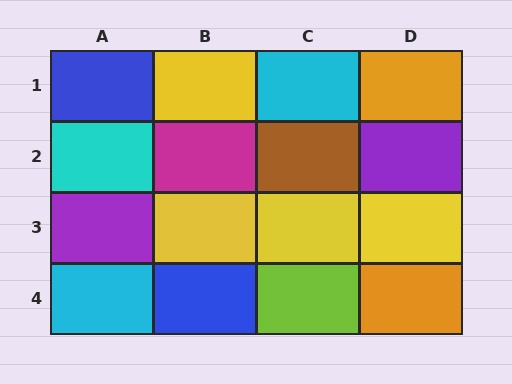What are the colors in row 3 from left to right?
Purple, yellow, yellow, yellow.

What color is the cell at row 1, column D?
Orange.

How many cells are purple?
2 cells are purple.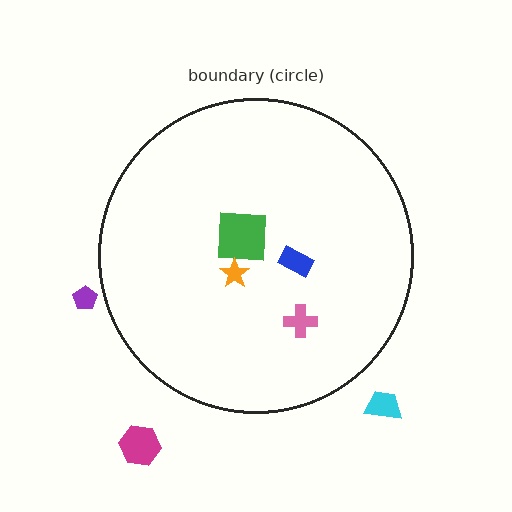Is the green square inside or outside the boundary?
Inside.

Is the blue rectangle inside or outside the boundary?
Inside.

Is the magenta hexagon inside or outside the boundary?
Outside.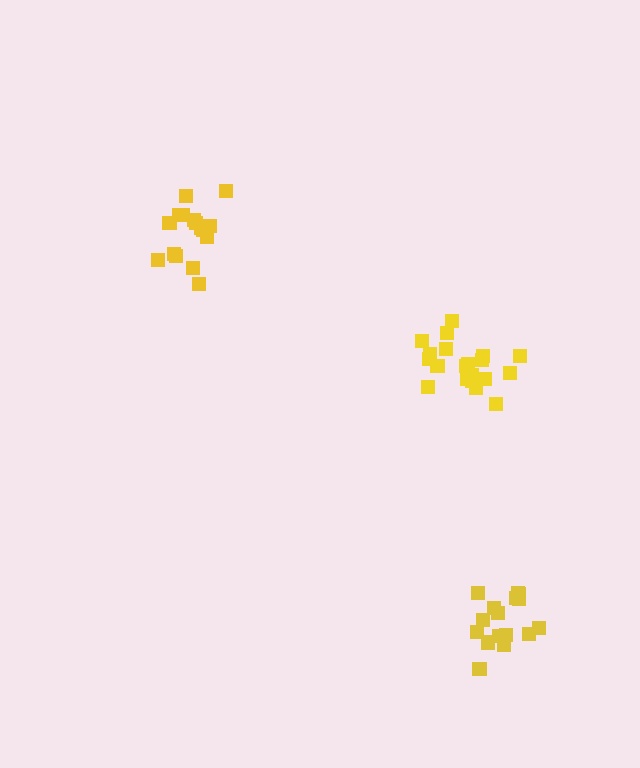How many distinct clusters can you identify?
There are 3 distinct clusters.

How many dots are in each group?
Group 1: 16 dots, Group 2: 16 dots, Group 3: 20 dots (52 total).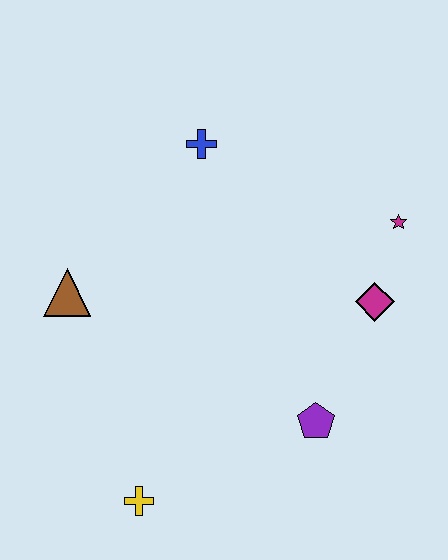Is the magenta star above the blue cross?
No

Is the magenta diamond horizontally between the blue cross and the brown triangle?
No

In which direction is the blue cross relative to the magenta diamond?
The blue cross is to the left of the magenta diamond.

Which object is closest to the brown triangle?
The blue cross is closest to the brown triangle.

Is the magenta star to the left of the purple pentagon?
No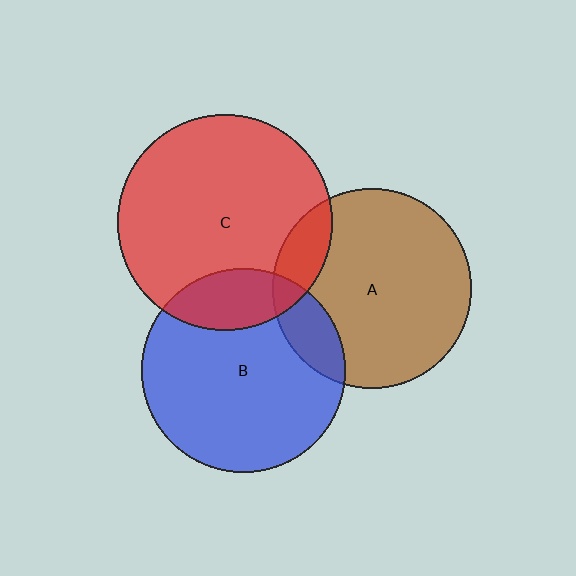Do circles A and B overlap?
Yes.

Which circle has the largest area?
Circle C (red).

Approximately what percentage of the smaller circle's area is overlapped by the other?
Approximately 15%.